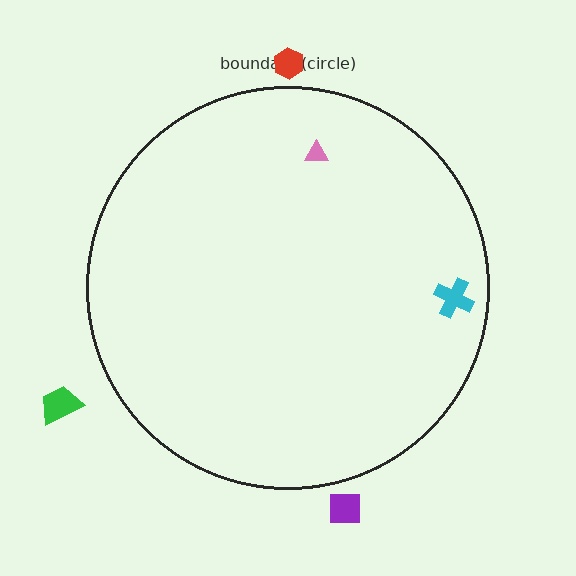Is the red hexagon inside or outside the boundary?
Outside.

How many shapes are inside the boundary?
2 inside, 3 outside.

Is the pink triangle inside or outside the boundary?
Inside.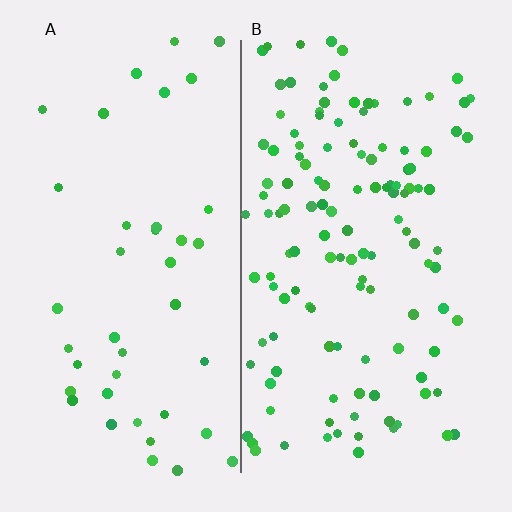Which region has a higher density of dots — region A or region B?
B (the right).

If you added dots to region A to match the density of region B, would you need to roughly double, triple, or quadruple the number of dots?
Approximately triple.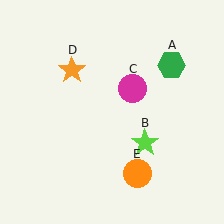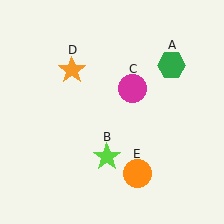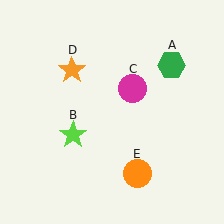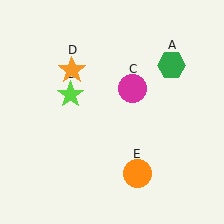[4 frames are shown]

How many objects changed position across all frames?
1 object changed position: lime star (object B).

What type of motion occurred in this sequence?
The lime star (object B) rotated clockwise around the center of the scene.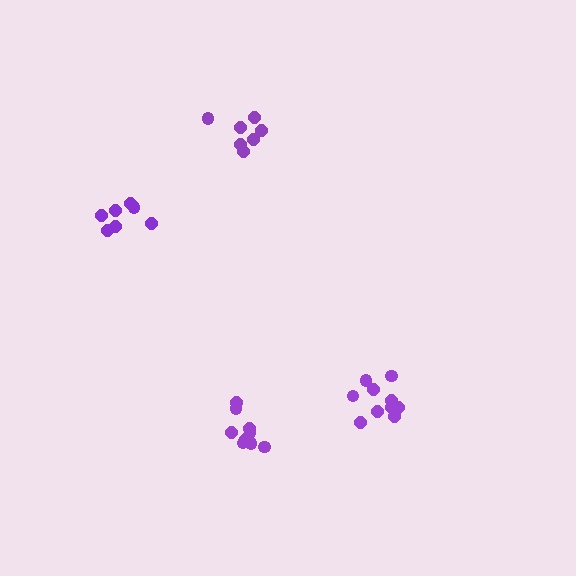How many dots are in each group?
Group 1: 7 dots, Group 2: 10 dots, Group 3: 9 dots, Group 4: 7 dots (33 total).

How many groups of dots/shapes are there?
There are 4 groups.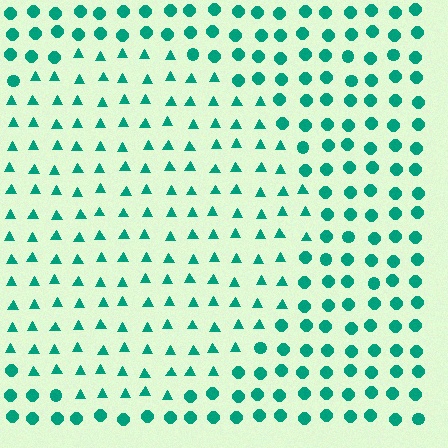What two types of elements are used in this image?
The image uses triangles inside the circle region and circles outside it.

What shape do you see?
I see a circle.